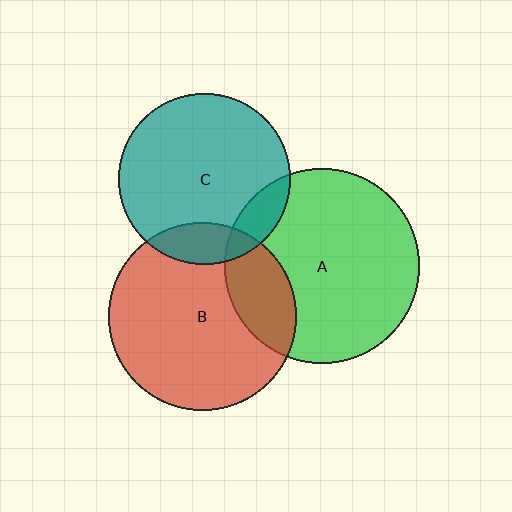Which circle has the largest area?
Circle A (green).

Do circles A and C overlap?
Yes.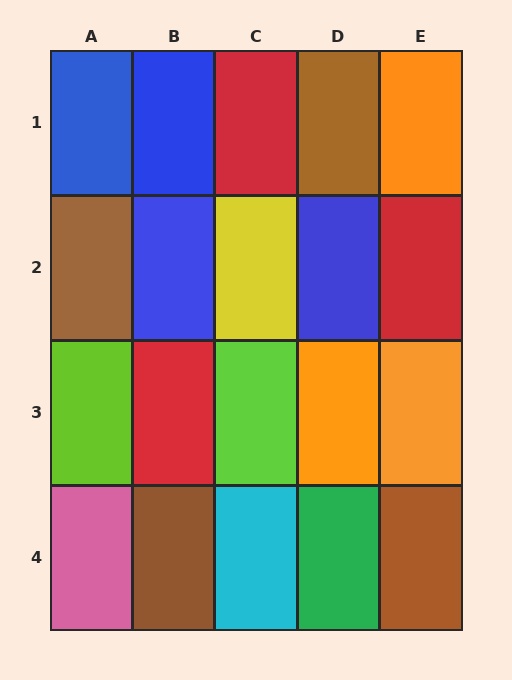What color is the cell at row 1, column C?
Red.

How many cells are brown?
4 cells are brown.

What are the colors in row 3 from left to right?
Lime, red, lime, orange, orange.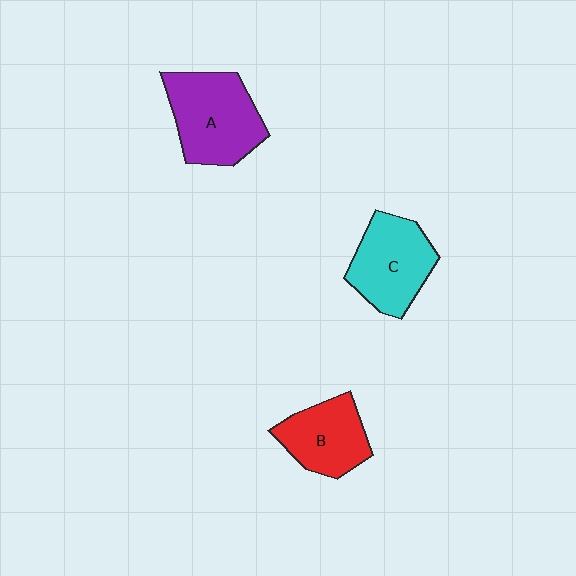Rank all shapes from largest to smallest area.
From largest to smallest: A (purple), C (cyan), B (red).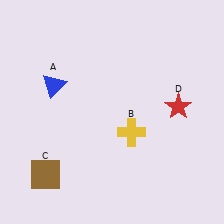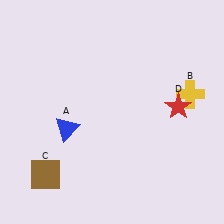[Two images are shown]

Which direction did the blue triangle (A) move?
The blue triangle (A) moved down.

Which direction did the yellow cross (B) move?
The yellow cross (B) moved right.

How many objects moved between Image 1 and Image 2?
2 objects moved between the two images.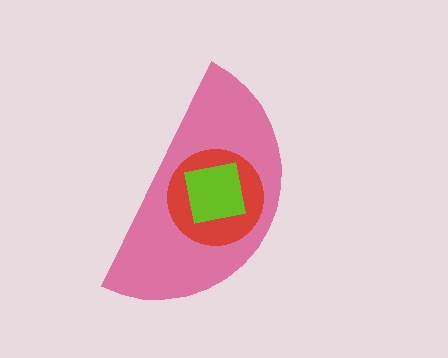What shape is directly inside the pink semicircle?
The red circle.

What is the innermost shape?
The lime square.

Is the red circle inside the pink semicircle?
Yes.